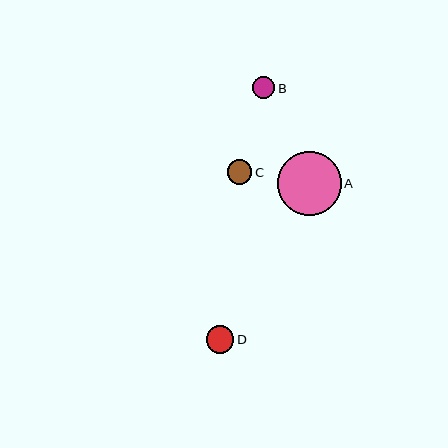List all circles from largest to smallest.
From largest to smallest: A, D, C, B.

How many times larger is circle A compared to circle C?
Circle A is approximately 2.7 times the size of circle C.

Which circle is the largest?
Circle A is the largest with a size of approximately 64 pixels.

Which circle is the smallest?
Circle B is the smallest with a size of approximately 22 pixels.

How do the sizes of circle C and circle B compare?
Circle C and circle B are approximately the same size.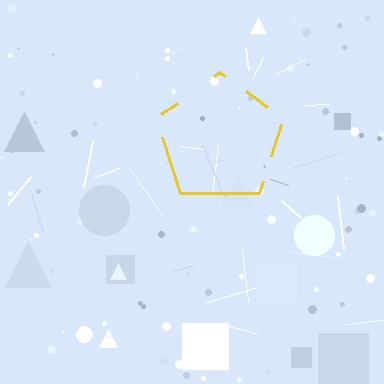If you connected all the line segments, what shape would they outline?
They would outline a pentagon.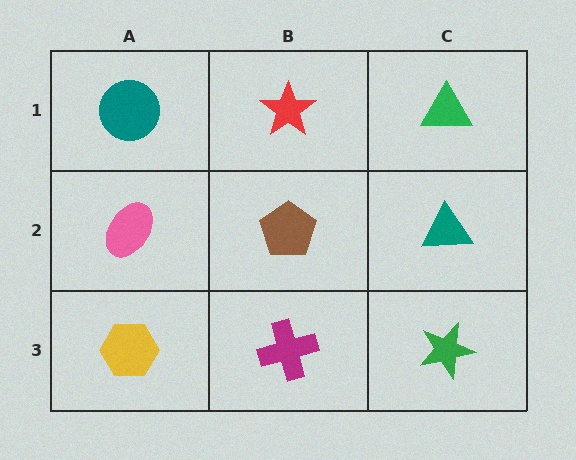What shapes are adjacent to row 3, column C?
A teal triangle (row 2, column C), a magenta cross (row 3, column B).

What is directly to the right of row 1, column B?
A green triangle.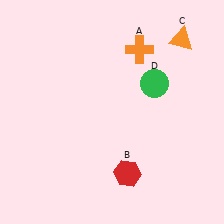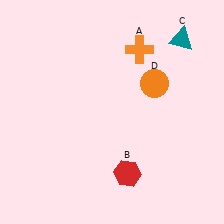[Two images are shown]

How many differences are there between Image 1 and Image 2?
There are 2 differences between the two images.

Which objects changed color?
C changed from orange to teal. D changed from green to orange.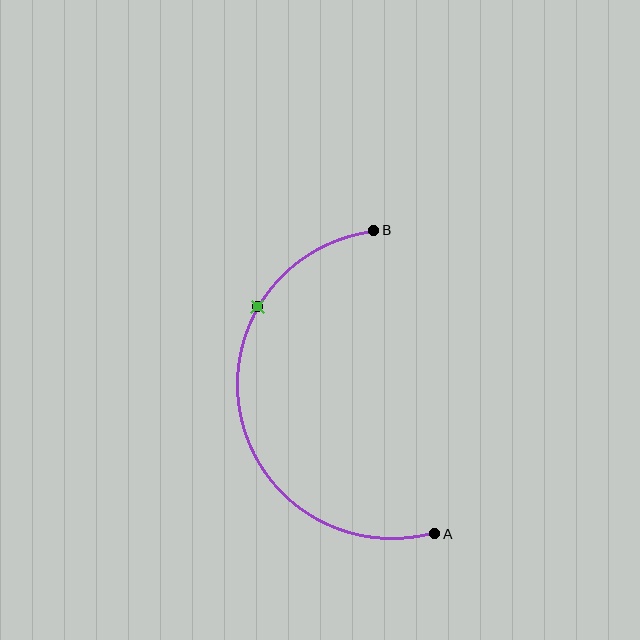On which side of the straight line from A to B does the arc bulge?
The arc bulges to the left of the straight line connecting A and B.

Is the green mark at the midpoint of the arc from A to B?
No. The green mark lies on the arc but is closer to endpoint B. The arc midpoint would be at the point on the curve equidistant along the arc from both A and B.